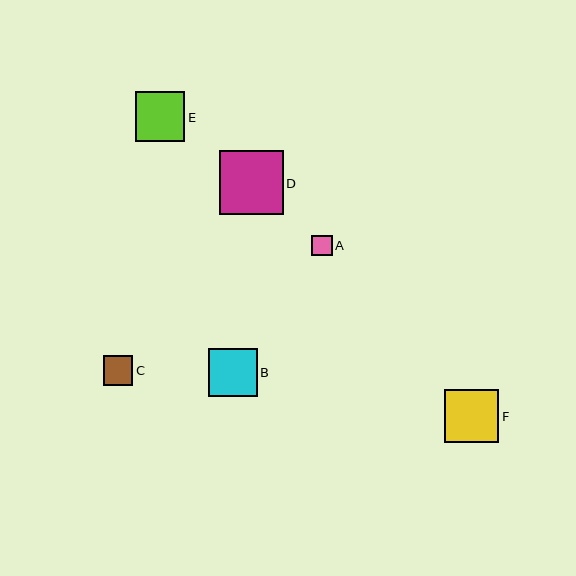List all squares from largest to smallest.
From largest to smallest: D, F, E, B, C, A.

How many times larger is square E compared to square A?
Square E is approximately 2.5 times the size of square A.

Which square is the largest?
Square D is the largest with a size of approximately 64 pixels.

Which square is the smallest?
Square A is the smallest with a size of approximately 20 pixels.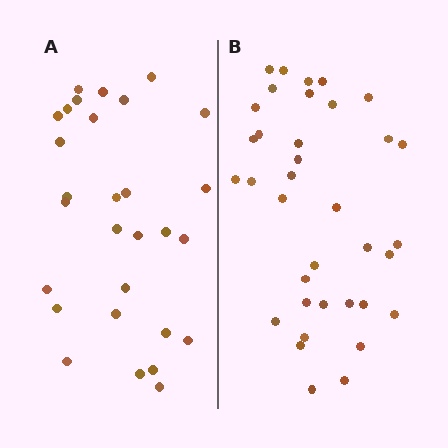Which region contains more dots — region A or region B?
Region B (the right region) has more dots.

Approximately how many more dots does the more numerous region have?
Region B has roughly 8 or so more dots than region A.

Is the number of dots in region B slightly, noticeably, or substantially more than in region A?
Region B has only slightly more — the two regions are fairly close. The ratio is roughly 1.2 to 1.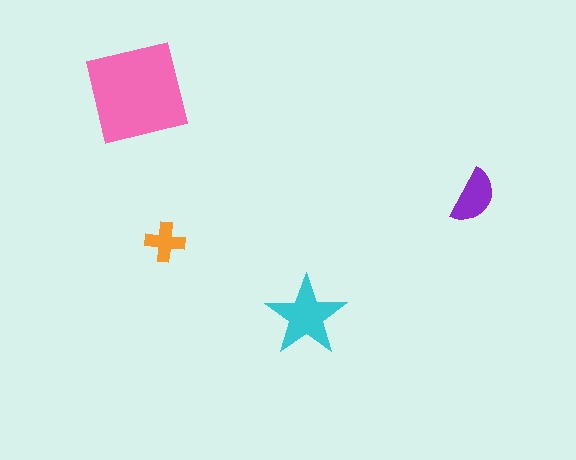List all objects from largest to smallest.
The pink square, the cyan star, the purple semicircle, the orange cross.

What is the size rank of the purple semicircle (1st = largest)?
3rd.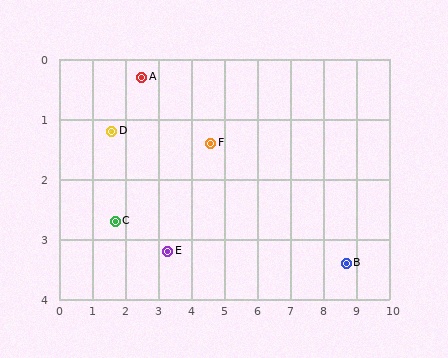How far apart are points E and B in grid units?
Points E and B are about 5.4 grid units apart.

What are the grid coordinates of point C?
Point C is at approximately (1.7, 2.7).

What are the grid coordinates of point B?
Point B is at approximately (8.7, 3.4).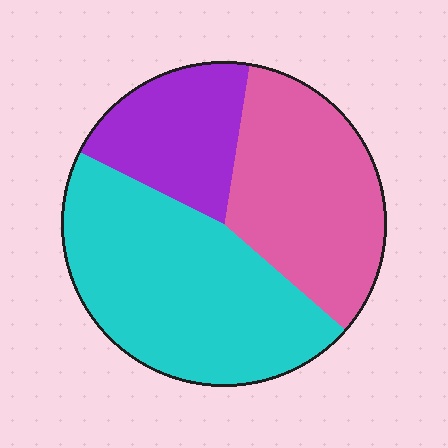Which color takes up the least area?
Purple, at roughly 20%.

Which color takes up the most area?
Cyan, at roughly 45%.